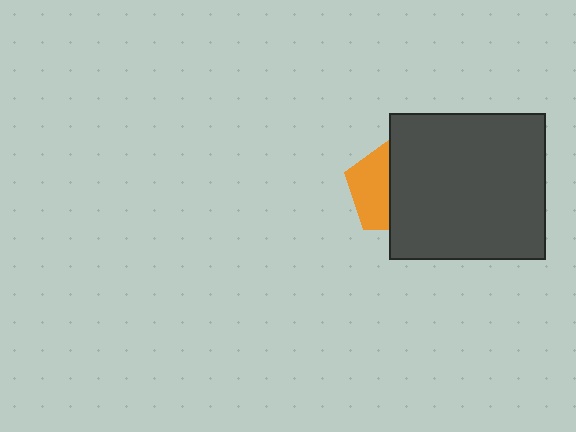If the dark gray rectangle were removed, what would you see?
You would see the complete orange pentagon.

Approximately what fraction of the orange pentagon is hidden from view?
Roughly 55% of the orange pentagon is hidden behind the dark gray rectangle.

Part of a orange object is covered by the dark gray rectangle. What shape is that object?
It is a pentagon.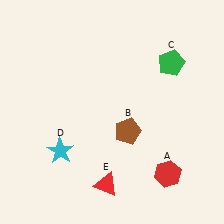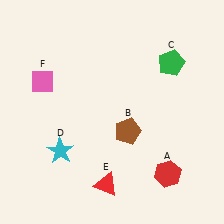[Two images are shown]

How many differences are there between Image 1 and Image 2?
There is 1 difference between the two images.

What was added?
A pink diamond (F) was added in Image 2.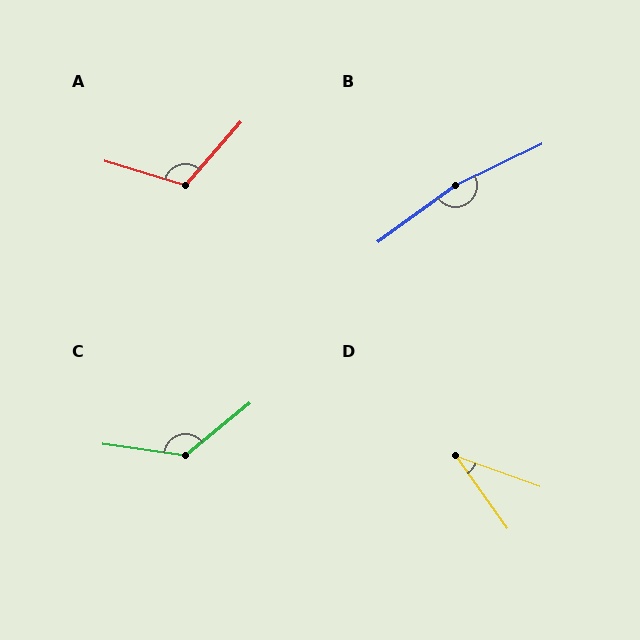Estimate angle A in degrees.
Approximately 114 degrees.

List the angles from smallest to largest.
D (35°), A (114°), C (133°), B (169°).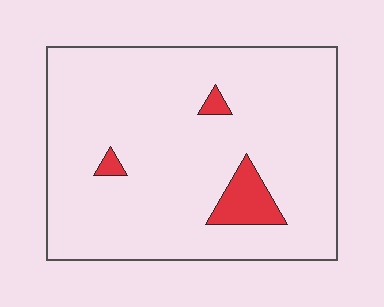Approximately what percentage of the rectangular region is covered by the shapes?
Approximately 5%.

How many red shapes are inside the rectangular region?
3.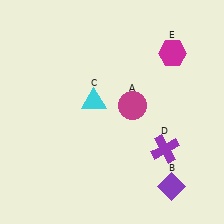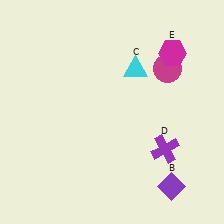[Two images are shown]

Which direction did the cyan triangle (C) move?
The cyan triangle (C) moved right.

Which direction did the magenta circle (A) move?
The magenta circle (A) moved up.